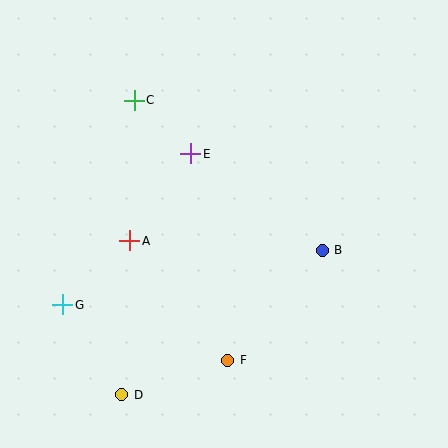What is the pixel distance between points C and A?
The distance between C and A is 141 pixels.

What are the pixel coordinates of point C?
Point C is at (134, 100).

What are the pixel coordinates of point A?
Point A is at (130, 241).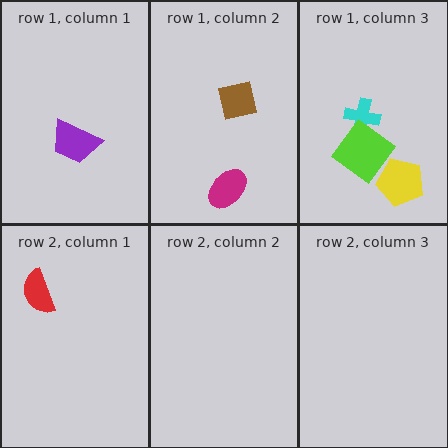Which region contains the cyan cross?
The row 1, column 3 region.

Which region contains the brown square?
The row 1, column 2 region.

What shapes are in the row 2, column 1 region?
The red semicircle.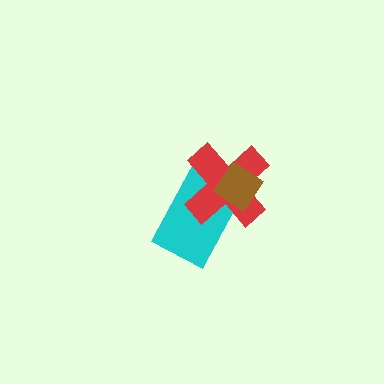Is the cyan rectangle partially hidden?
Yes, it is partially covered by another shape.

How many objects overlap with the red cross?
2 objects overlap with the red cross.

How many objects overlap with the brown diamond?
2 objects overlap with the brown diamond.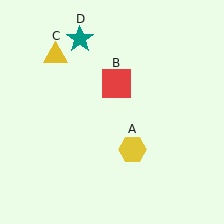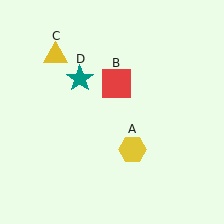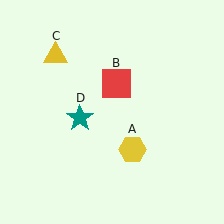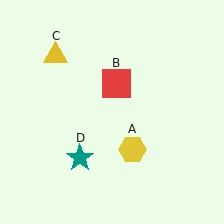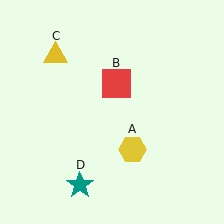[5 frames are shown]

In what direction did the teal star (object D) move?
The teal star (object D) moved down.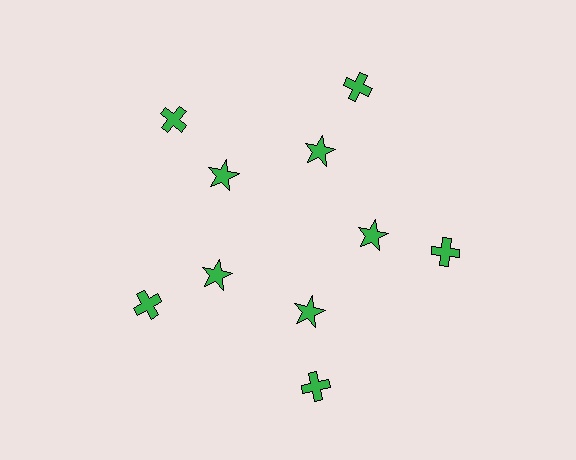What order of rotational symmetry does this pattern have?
This pattern has 5-fold rotational symmetry.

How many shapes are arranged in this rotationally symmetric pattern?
There are 10 shapes, arranged in 5 groups of 2.